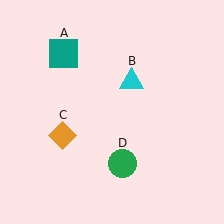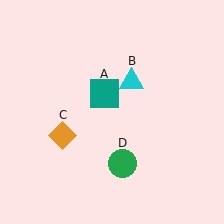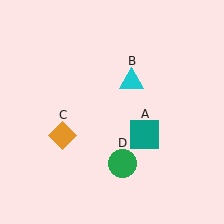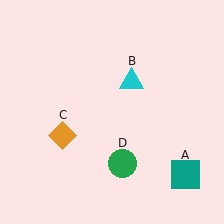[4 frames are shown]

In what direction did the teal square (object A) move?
The teal square (object A) moved down and to the right.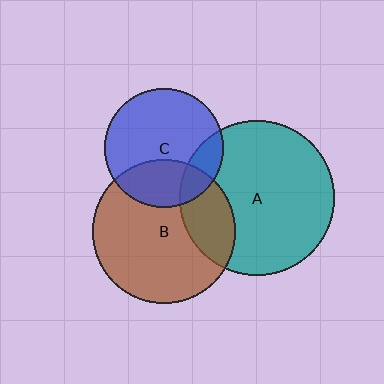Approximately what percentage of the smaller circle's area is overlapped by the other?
Approximately 15%.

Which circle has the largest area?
Circle A (teal).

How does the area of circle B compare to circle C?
Approximately 1.5 times.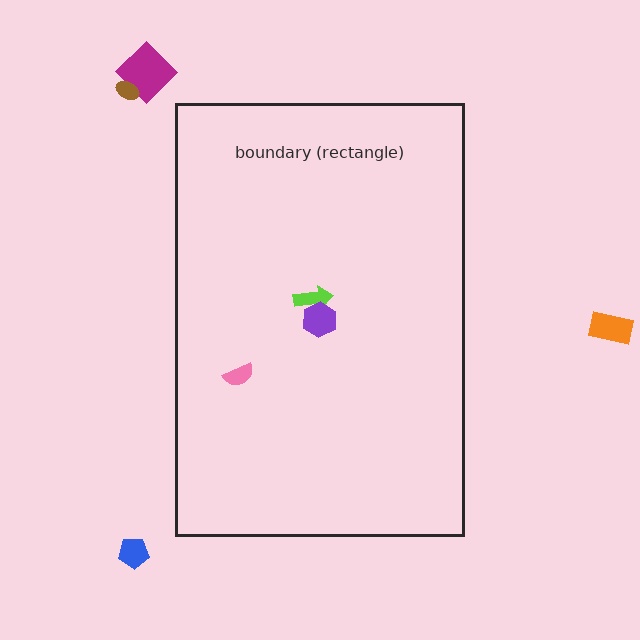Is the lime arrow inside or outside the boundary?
Inside.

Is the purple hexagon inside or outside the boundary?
Inside.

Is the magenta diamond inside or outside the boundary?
Outside.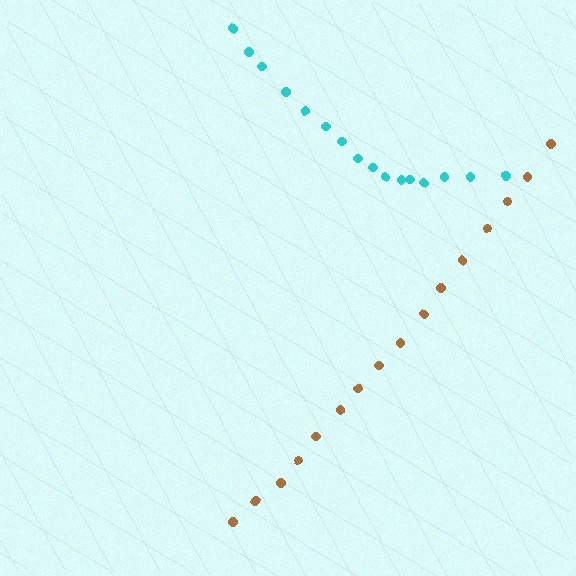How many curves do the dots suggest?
There are 2 distinct paths.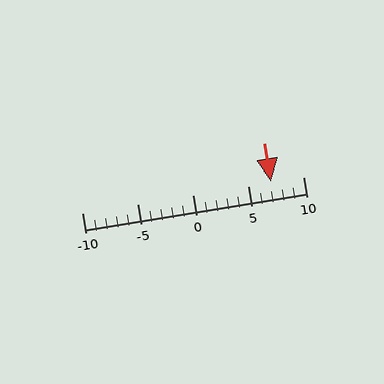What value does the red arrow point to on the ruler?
The red arrow points to approximately 7.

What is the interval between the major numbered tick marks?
The major tick marks are spaced 5 units apart.